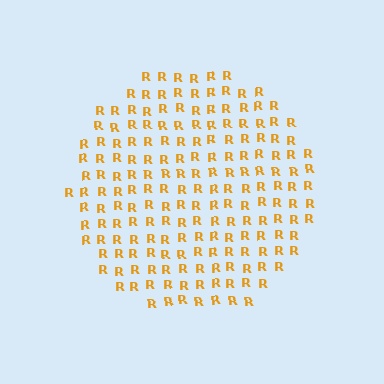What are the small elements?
The small elements are letter R's.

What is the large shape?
The large shape is a circle.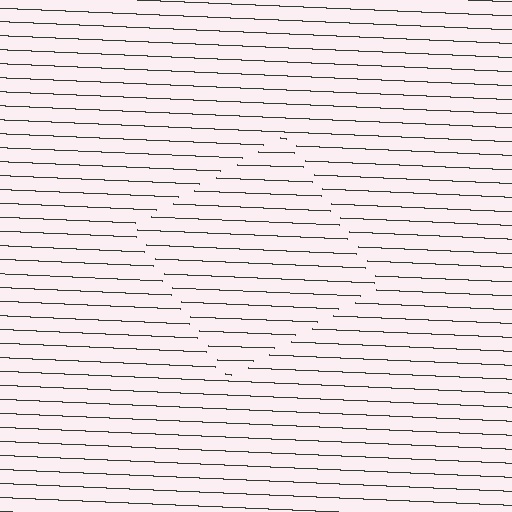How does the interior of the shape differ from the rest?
The interior of the shape contains the same grating, shifted by half a period — the contour is defined by the phase discontinuity where line-ends from the inner and outer gratings abut.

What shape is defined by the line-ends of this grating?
An illusory square. The interior of the shape contains the same grating, shifted by half a period — the contour is defined by the phase discontinuity where line-ends from the inner and outer gratings abut.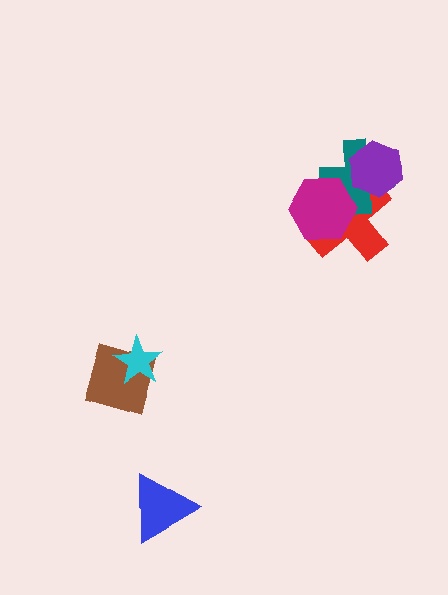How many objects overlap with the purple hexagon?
2 objects overlap with the purple hexagon.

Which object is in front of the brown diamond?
The cyan star is in front of the brown diamond.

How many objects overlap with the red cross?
3 objects overlap with the red cross.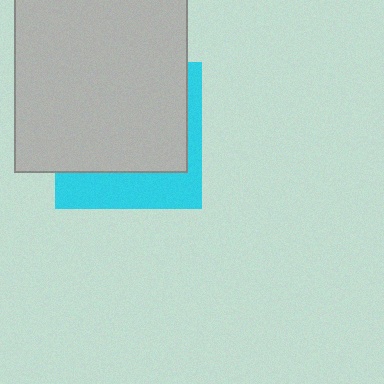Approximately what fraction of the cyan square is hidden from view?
Roughly 68% of the cyan square is hidden behind the light gray rectangle.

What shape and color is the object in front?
The object in front is a light gray rectangle.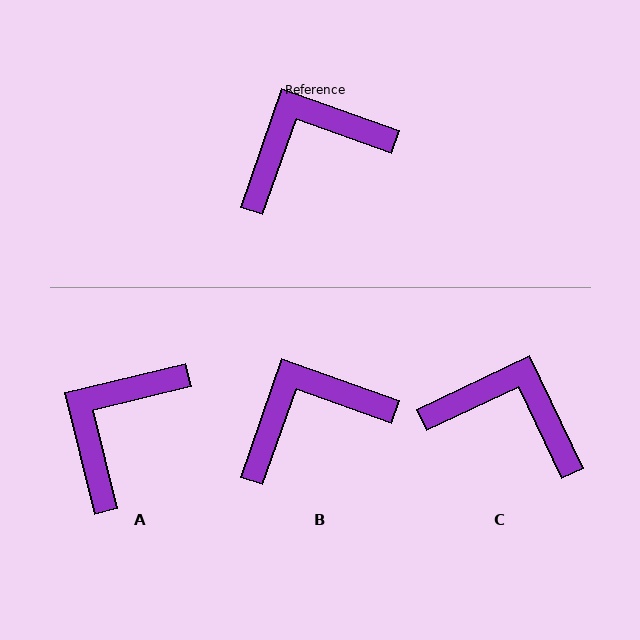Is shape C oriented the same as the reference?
No, it is off by about 45 degrees.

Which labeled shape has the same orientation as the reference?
B.